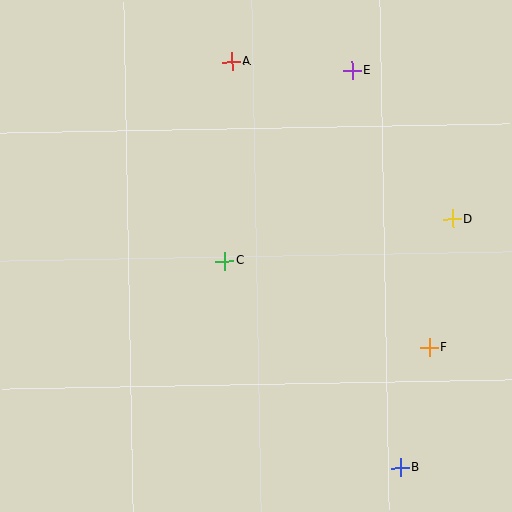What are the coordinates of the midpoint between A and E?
The midpoint between A and E is at (292, 66).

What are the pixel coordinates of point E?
Point E is at (352, 70).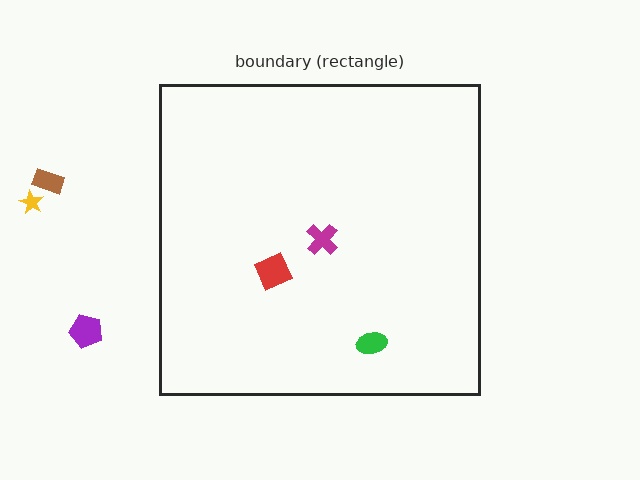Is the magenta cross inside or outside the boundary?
Inside.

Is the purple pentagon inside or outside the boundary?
Outside.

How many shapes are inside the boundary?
3 inside, 3 outside.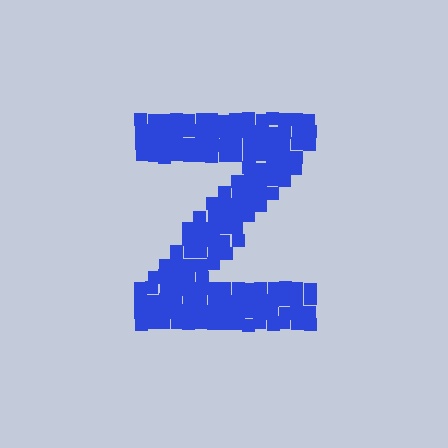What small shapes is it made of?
It is made of small squares.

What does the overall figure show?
The overall figure shows the letter Z.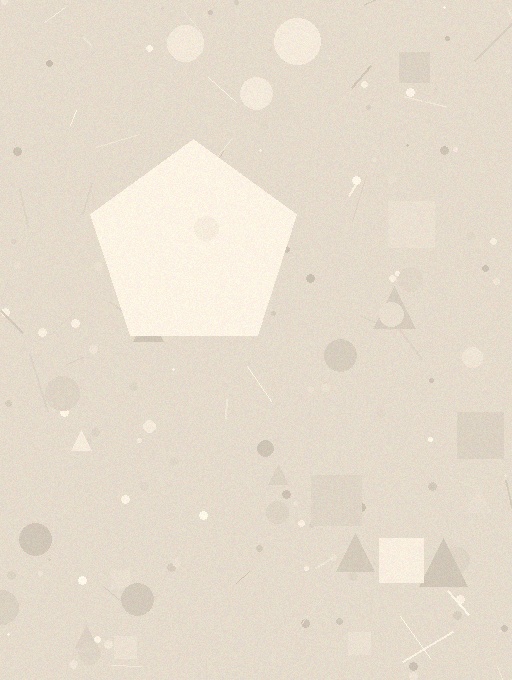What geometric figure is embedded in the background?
A pentagon is embedded in the background.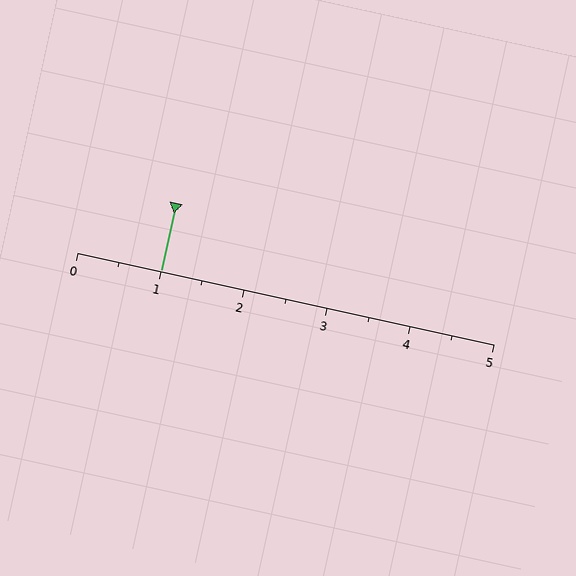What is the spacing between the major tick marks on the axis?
The major ticks are spaced 1 apart.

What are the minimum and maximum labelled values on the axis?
The axis runs from 0 to 5.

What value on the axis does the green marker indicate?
The marker indicates approximately 1.